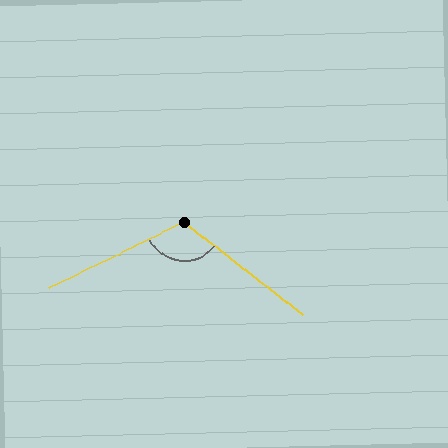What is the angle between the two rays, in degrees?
Approximately 116 degrees.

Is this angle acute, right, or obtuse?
It is obtuse.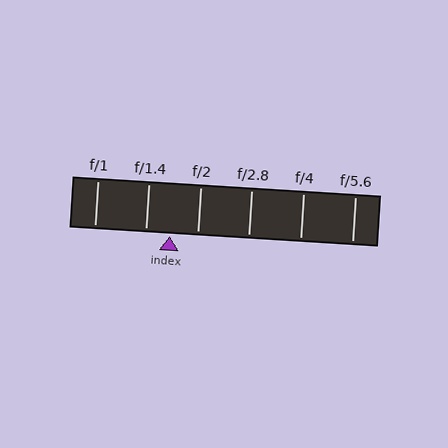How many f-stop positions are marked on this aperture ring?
There are 6 f-stop positions marked.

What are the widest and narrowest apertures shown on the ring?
The widest aperture shown is f/1 and the narrowest is f/5.6.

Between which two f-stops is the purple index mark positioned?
The index mark is between f/1.4 and f/2.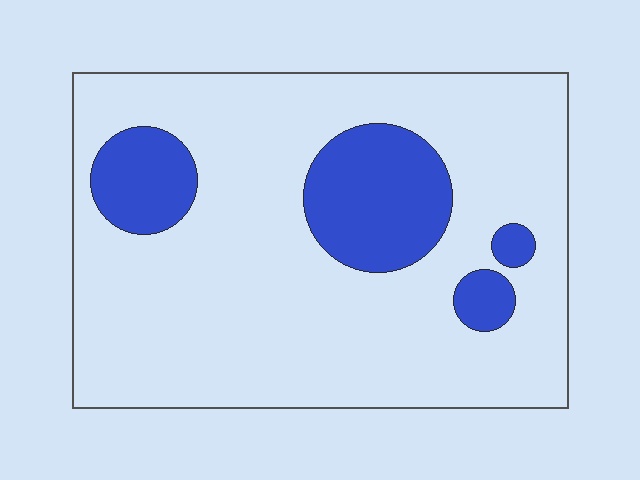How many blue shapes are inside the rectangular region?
4.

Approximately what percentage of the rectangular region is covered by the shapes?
Approximately 20%.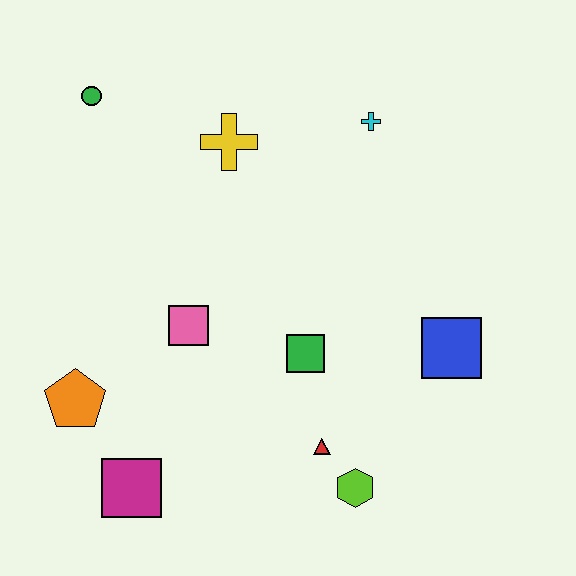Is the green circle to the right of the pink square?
No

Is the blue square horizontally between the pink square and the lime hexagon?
No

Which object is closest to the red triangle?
The lime hexagon is closest to the red triangle.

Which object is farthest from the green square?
The green circle is farthest from the green square.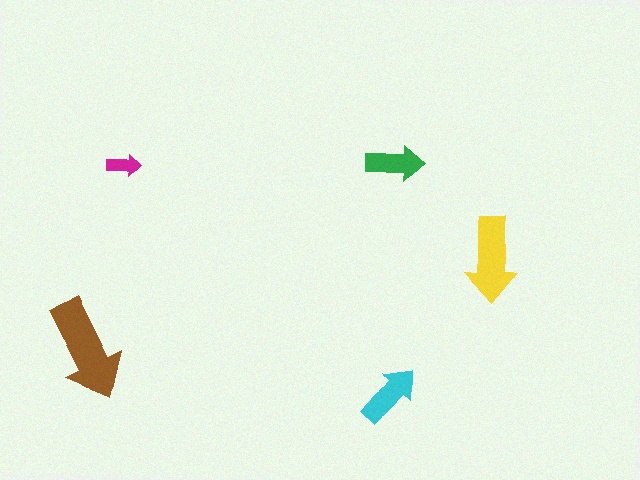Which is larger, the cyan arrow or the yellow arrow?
The yellow one.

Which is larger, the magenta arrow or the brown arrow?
The brown one.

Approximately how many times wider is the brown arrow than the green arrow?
About 1.5 times wider.